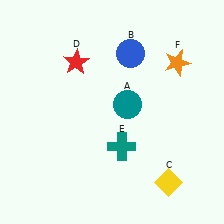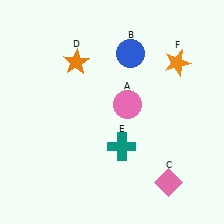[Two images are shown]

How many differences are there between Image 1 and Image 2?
There are 3 differences between the two images.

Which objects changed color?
A changed from teal to pink. C changed from yellow to pink. D changed from red to orange.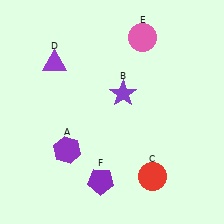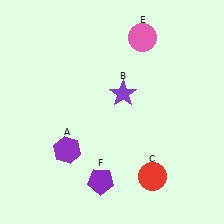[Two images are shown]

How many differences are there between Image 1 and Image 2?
There is 1 difference between the two images.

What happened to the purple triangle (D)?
The purple triangle (D) was removed in Image 2. It was in the top-left area of Image 1.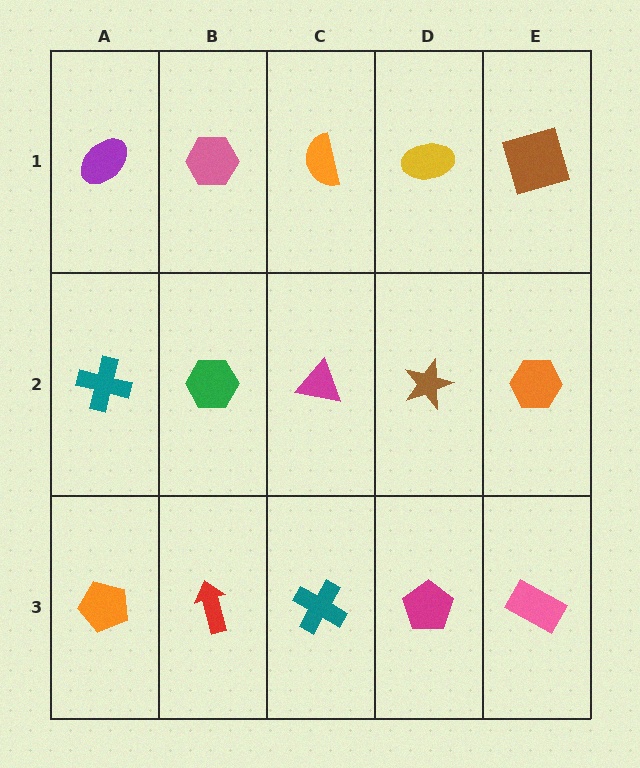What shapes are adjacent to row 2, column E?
A brown square (row 1, column E), a pink rectangle (row 3, column E), a brown star (row 2, column D).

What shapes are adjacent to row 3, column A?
A teal cross (row 2, column A), a red arrow (row 3, column B).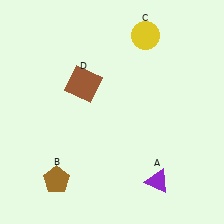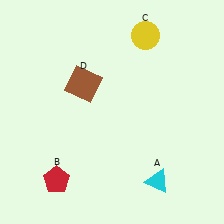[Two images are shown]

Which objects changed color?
A changed from purple to cyan. B changed from brown to red.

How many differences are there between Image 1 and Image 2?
There are 2 differences between the two images.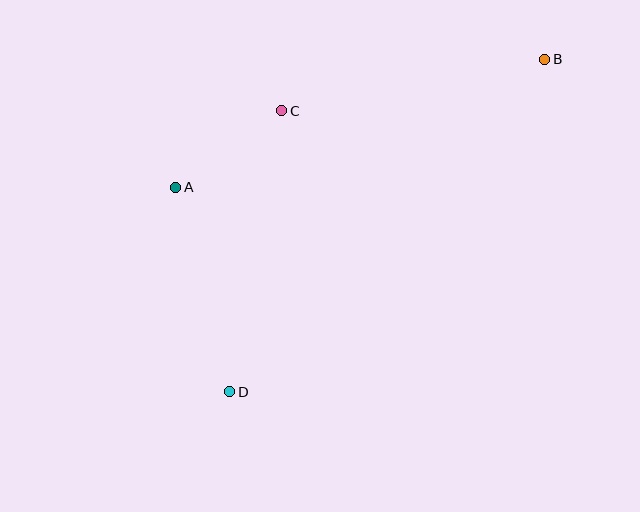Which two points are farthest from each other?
Points B and D are farthest from each other.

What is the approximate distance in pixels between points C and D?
The distance between C and D is approximately 286 pixels.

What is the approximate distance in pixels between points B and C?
The distance between B and C is approximately 268 pixels.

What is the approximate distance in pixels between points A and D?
The distance between A and D is approximately 212 pixels.